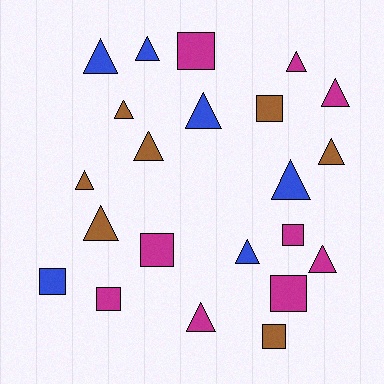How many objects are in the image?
There are 22 objects.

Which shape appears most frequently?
Triangle, with 14 objects.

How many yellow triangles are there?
There are no yellow triangles.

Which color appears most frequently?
Magenta, with 9 objects.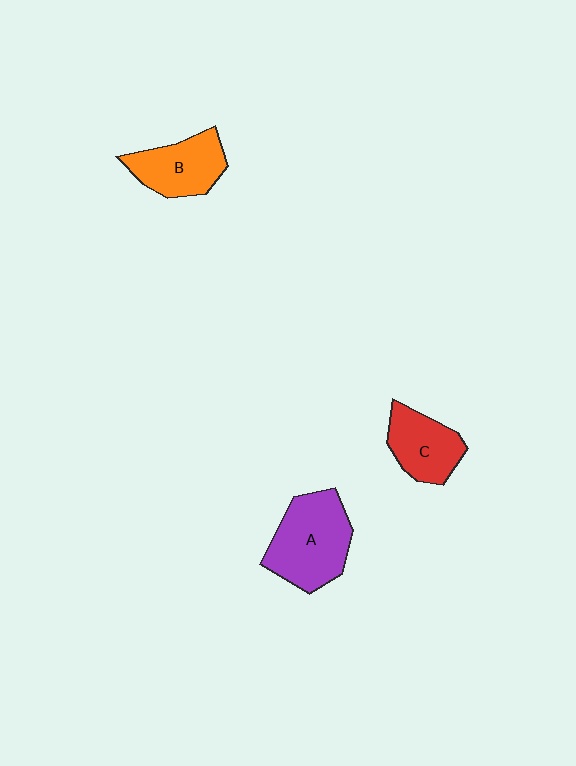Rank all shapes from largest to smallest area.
From largest to smallest: A (purple), B (orange), C (red).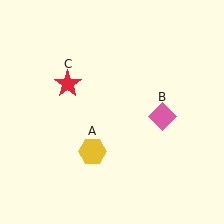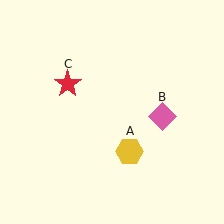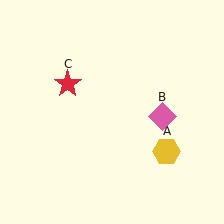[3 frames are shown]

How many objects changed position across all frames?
1 object changed position: yellow hexagon (object A).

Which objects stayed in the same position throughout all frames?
Pink diamond (object B) and red star (object C) remained stationary.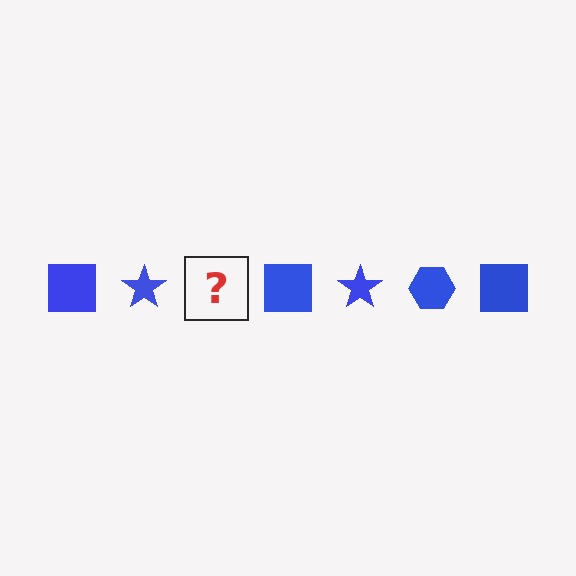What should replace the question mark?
The question mark should be replaced with a blue hexagon.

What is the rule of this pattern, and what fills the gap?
The rule is that the pattern cycles through square, star, hexagon shapes in blue. The gap should be filled with a blue hexagon.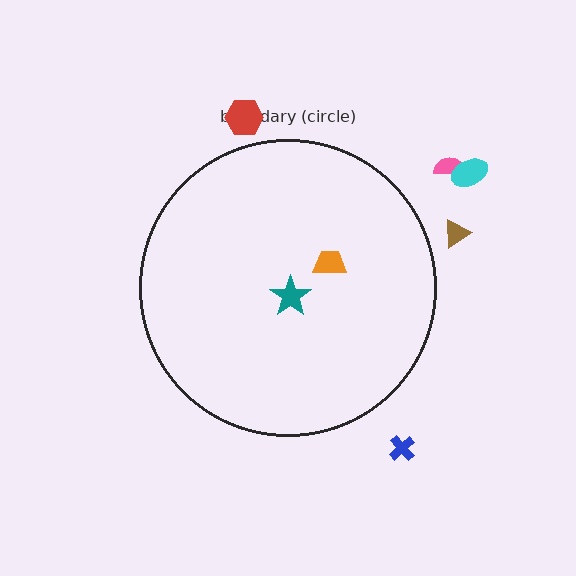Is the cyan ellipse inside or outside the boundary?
Outside.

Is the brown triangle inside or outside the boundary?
Outside.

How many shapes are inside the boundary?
2 inside, 5 outside.